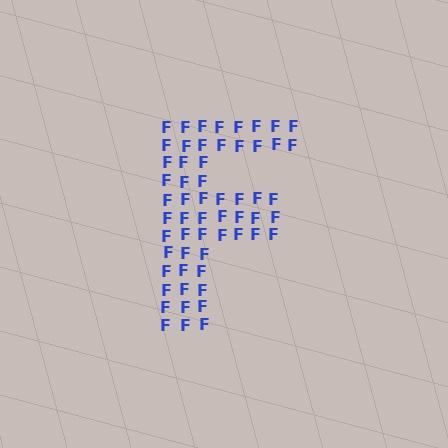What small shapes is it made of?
It is made of small letter F's.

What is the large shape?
The large shape is the letter F.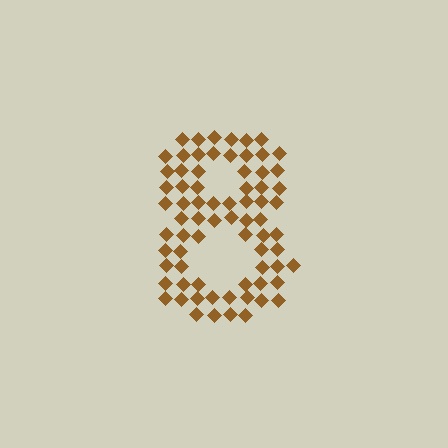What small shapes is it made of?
It is made of small diamonds.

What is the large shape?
The large shape is the digit 8.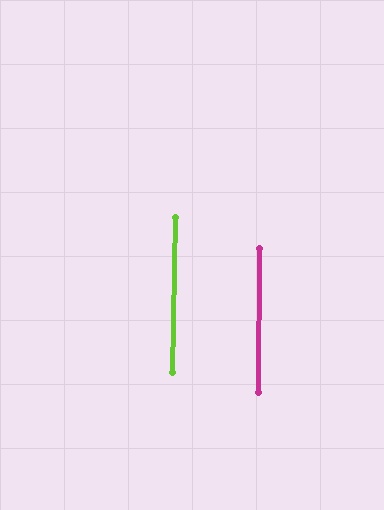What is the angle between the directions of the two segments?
Approximately 0 degrees.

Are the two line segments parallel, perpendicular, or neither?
Parallel — their directions differ by only 0.5°.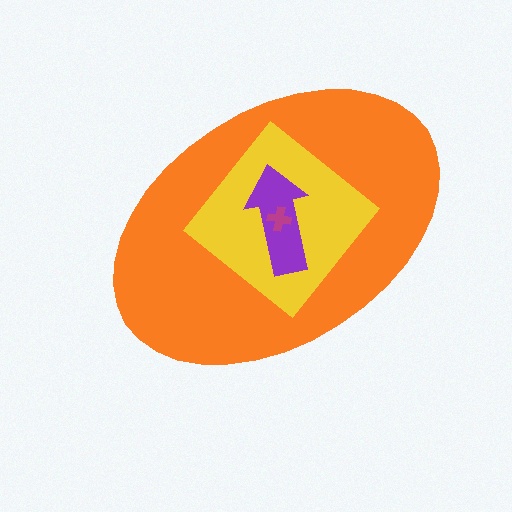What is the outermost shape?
The orange ellipse.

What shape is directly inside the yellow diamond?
The purple arrow.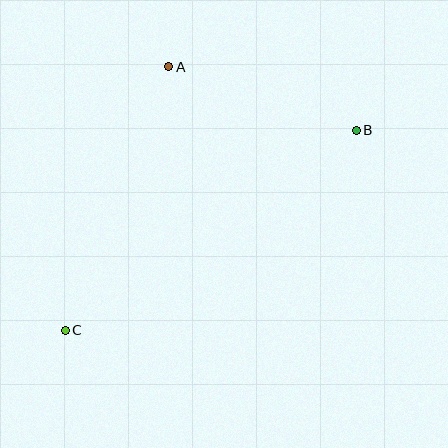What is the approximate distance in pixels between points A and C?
The distance between A and C is approximately 283 pixels.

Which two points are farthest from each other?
Points B and C are farthest from each other.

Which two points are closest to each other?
Points A and B are closest to each other.